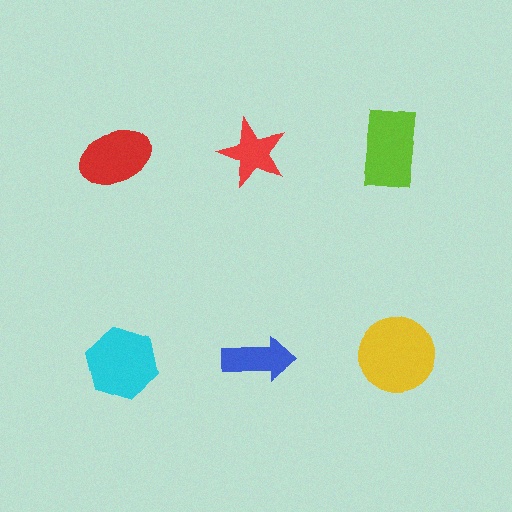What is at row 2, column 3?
A yellow circle.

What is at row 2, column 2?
A blue arrow.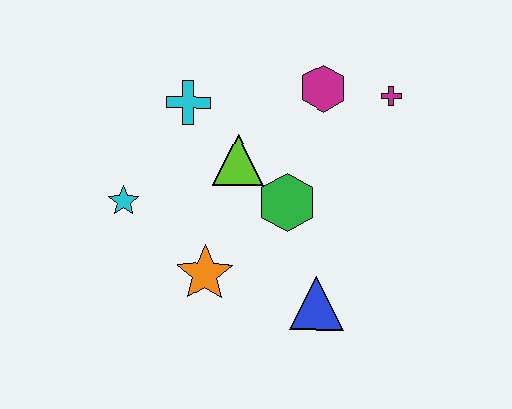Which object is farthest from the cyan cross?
The blue triangle is farthest from the cyan cross.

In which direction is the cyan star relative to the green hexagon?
The cyan star is to the left of the green hexagon.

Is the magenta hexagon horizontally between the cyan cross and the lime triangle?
No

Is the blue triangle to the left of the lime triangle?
No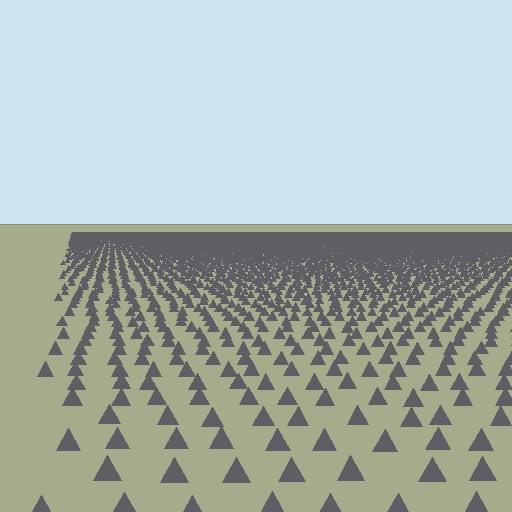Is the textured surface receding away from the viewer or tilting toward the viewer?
The surface is receding away from the viewer. Texture elements get smaller and denser toward the top.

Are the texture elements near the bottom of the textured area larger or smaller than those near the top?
Larger. Near the bottom, elements are closer to the viewer and appear at a bigger on-screen size.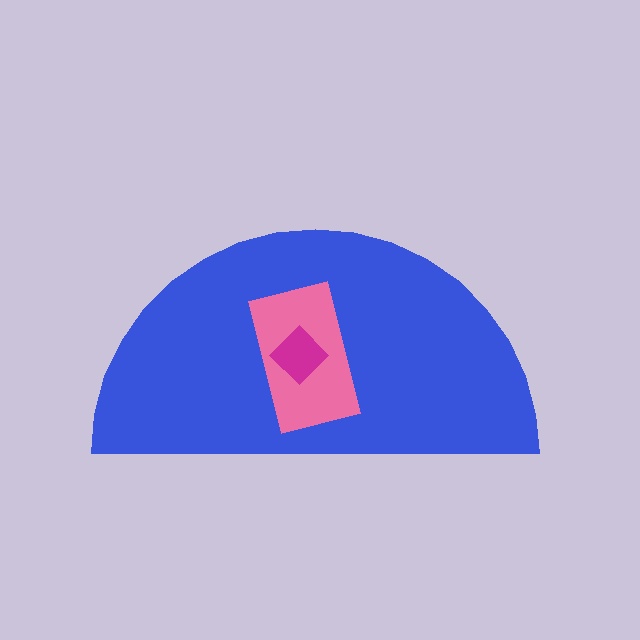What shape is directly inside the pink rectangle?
The magenta diamond.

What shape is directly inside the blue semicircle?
The pink rectangle.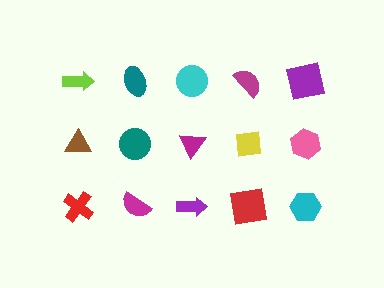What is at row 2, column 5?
A pink hexagon.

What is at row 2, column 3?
A magenta triangle.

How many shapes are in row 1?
5 shapes.